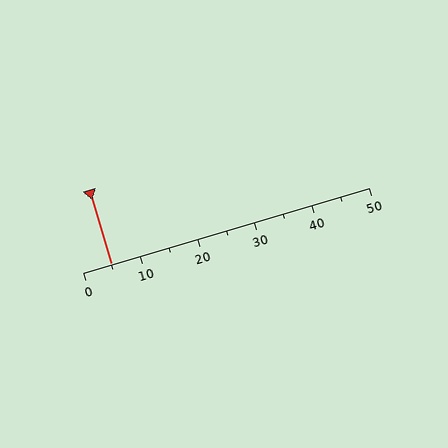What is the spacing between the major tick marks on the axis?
The major ticks are spaced 10 apart.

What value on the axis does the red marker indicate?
The marker indicates approximately 5.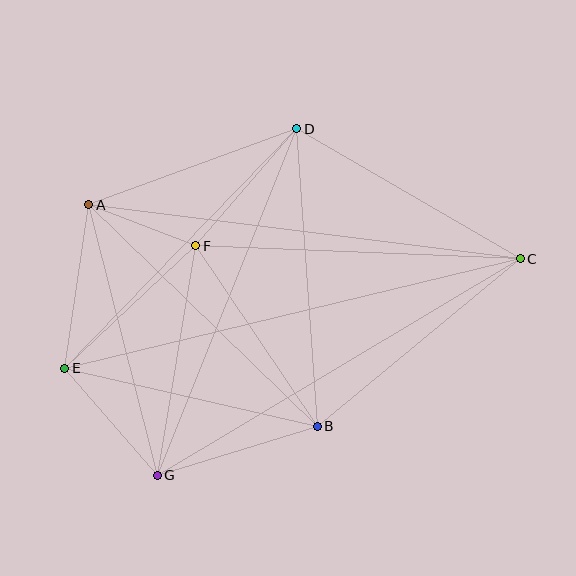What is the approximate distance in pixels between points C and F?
The distance between C and F is approximately 325 pixels.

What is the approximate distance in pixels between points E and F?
The distance between E and F is approximately 179 pixels.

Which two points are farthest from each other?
Points C and E are farthest from each other.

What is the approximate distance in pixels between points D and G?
The distance between D and G is approximately 374 pixels.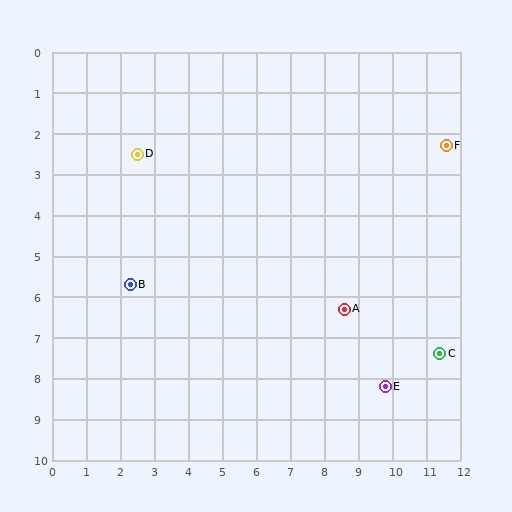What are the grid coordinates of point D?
Point D is at approximately (2.5, 2.5).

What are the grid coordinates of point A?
Point A is at approximately (8.6, 6.3).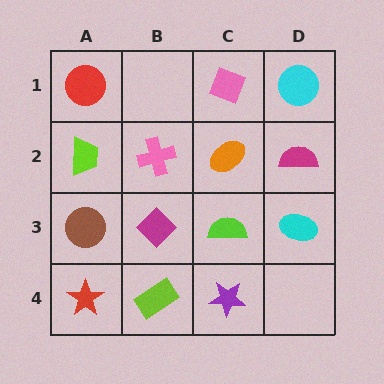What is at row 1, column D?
A cyan circle.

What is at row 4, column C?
A purple star.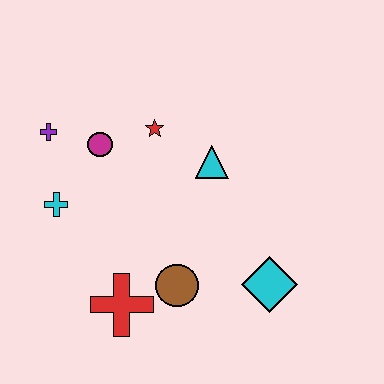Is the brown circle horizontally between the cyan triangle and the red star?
Yes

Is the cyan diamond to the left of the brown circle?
No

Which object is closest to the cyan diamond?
The brown circle is closest to the cyan diamond.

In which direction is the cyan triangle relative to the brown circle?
The cyan triangle is above the brown circle.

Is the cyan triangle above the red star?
No